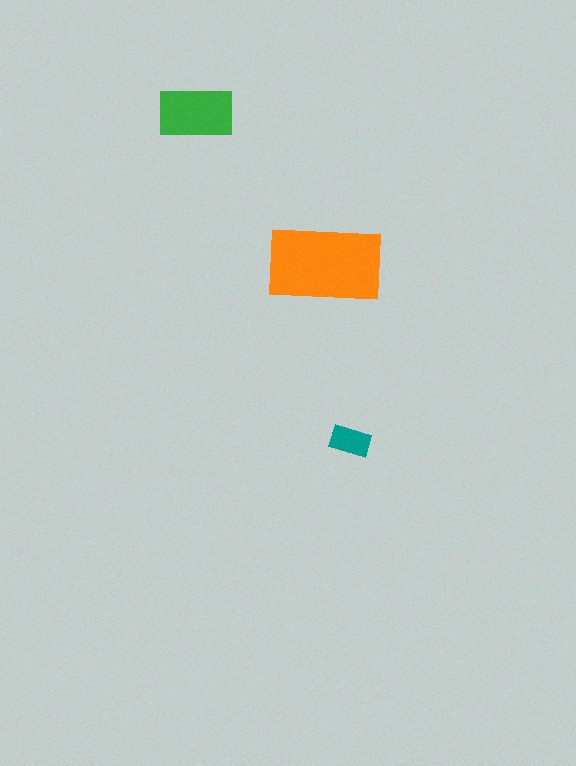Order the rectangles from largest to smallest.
the orange one, the green one, the teal one.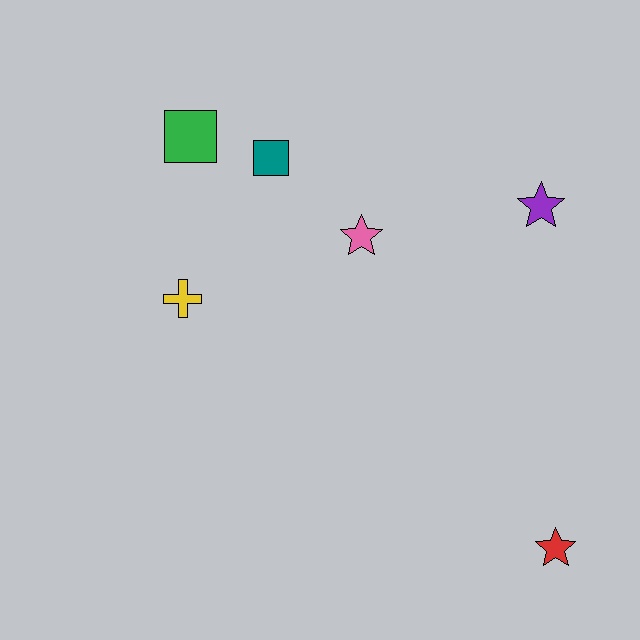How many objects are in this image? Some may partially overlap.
There are 6 objects.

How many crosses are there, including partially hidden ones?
There is 1 cross.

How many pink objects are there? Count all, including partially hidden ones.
There is 1 pink object.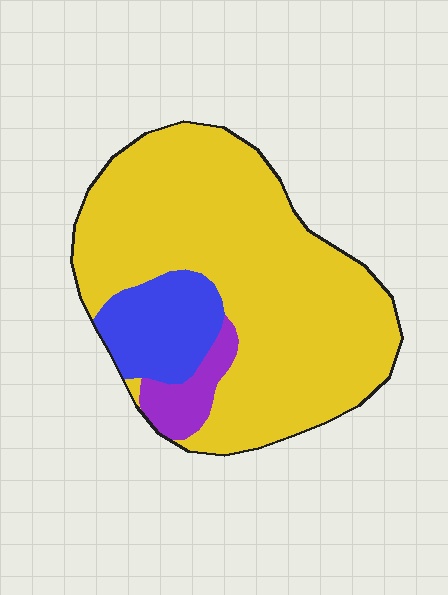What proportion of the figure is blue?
Blue takes up about one eighth (1/8) of the figure.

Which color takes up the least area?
Purple, at roughly 5%.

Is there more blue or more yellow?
Yellow.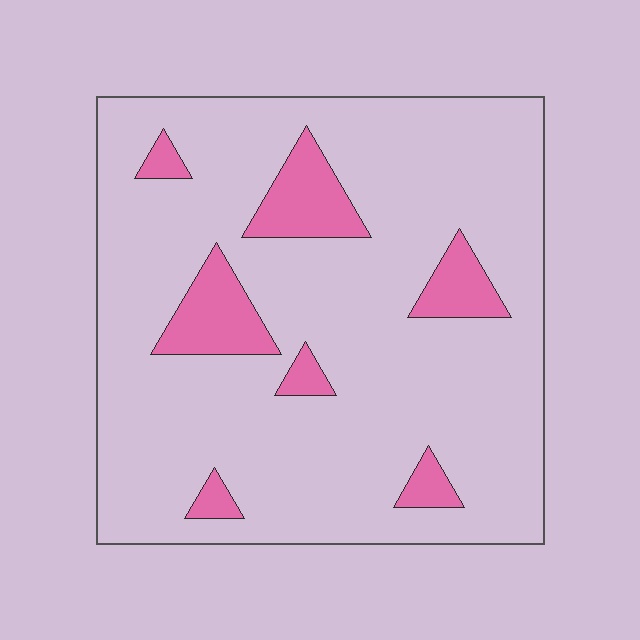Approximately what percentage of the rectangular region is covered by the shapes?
Approximately 15%.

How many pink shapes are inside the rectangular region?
7.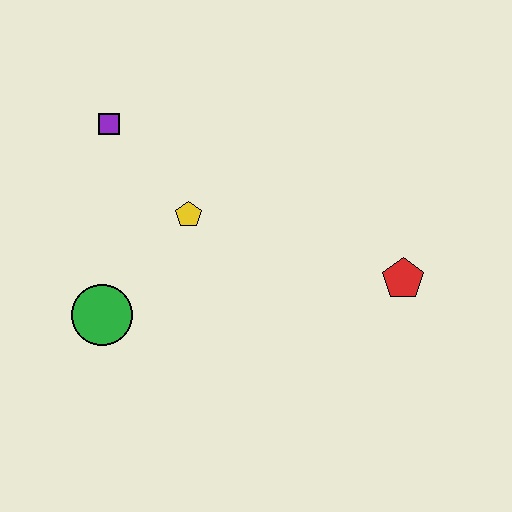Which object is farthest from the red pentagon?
The purple square is farthest from the red pentagon.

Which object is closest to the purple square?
The yellow pentagon is closest to the purple square.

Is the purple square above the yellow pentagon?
Yes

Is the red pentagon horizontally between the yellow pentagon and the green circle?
No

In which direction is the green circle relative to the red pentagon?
The green circle is to the left of the red pentagon.